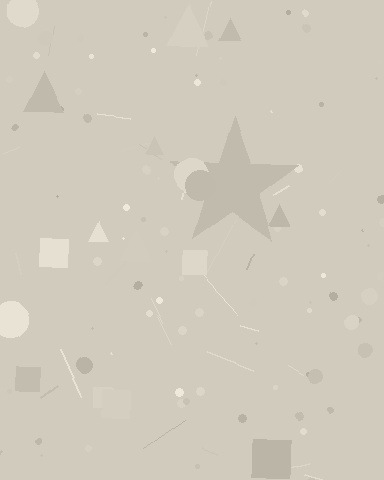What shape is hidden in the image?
A star is hidden in the image.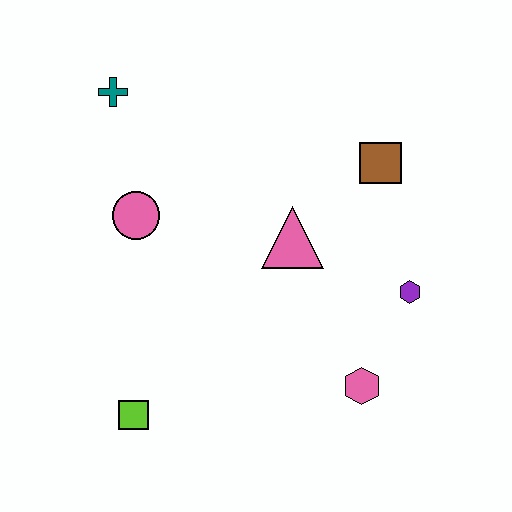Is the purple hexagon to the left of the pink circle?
No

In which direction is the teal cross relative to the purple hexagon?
The teal cross is to the left of the purple hexagon.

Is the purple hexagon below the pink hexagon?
No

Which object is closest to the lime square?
The pink circle is closest to the lime square.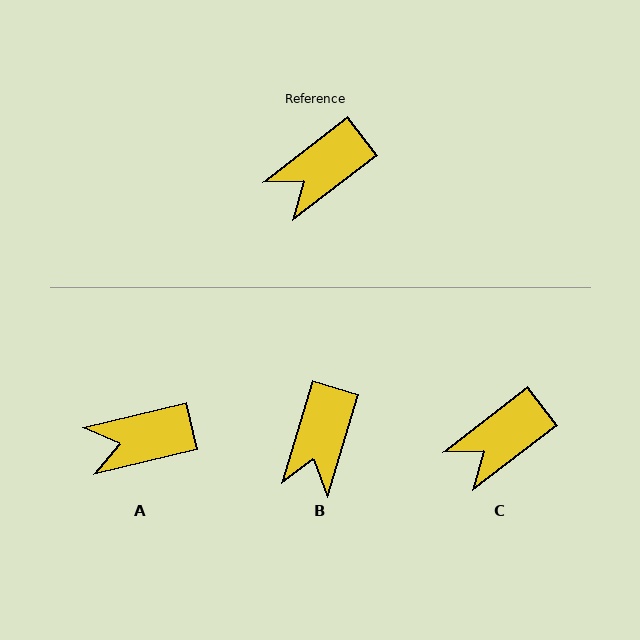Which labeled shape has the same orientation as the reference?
C.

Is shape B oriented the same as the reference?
No, it is off by about 36 degrees.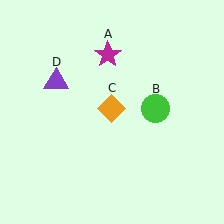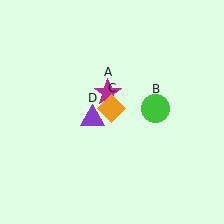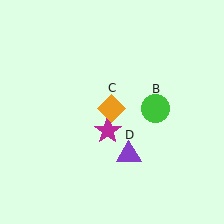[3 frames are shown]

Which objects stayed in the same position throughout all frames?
Green circle (object B) and orange diamond (object C) remained stationary.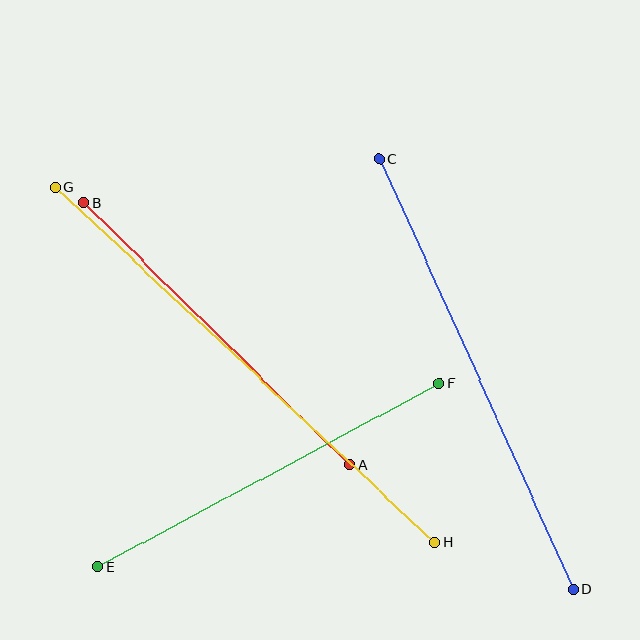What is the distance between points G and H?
The distance is approximately 520 pixels.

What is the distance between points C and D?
The distance is approximately 472 pixels.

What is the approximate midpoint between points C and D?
The midpoint is at approximately (476, 374) pixels.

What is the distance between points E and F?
The distance is approximately 388 pixels.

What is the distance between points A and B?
The distance is approximately 374 pixels.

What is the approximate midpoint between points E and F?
The midpoint is at approximately (268, 475) pixels.